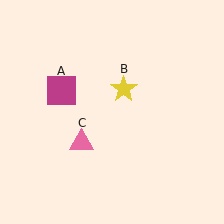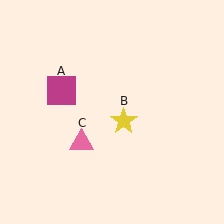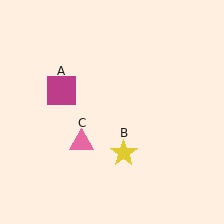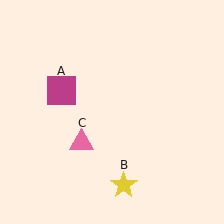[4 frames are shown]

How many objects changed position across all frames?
1 object changed position: yellow star (object B).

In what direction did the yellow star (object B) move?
The yellow star (object B) moved down.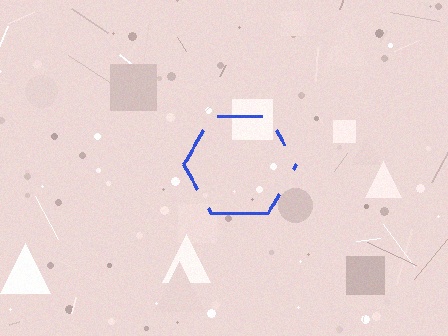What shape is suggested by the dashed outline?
The dashed outline suggests a hexagon.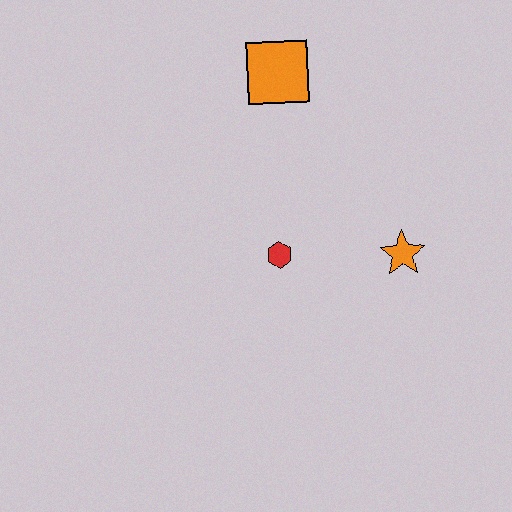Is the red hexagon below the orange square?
Yes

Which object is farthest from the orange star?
The orange square is farthest from the orange star.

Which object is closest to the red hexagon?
The orange star is closest to the red hexagon.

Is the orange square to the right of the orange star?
No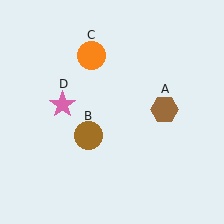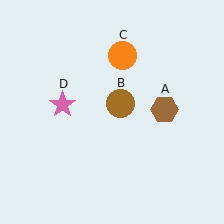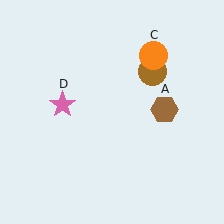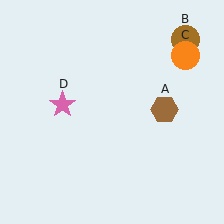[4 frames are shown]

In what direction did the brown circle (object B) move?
The brown circle (object B) moved up and to the right.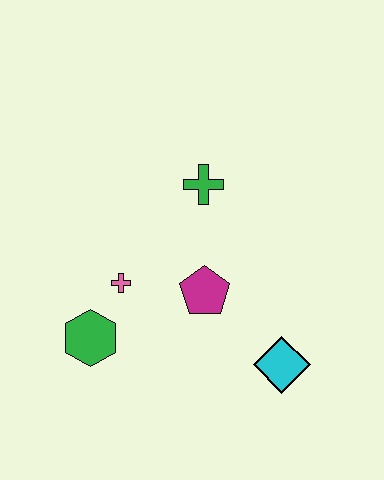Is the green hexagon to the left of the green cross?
Yes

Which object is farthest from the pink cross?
The cyan diamond is farthest from the pink cross.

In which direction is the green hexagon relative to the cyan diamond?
The green hexagon is to the left of the cyan diamond.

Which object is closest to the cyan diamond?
The magenta pentagon is closest to the cyan diamond.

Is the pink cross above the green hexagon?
Yes